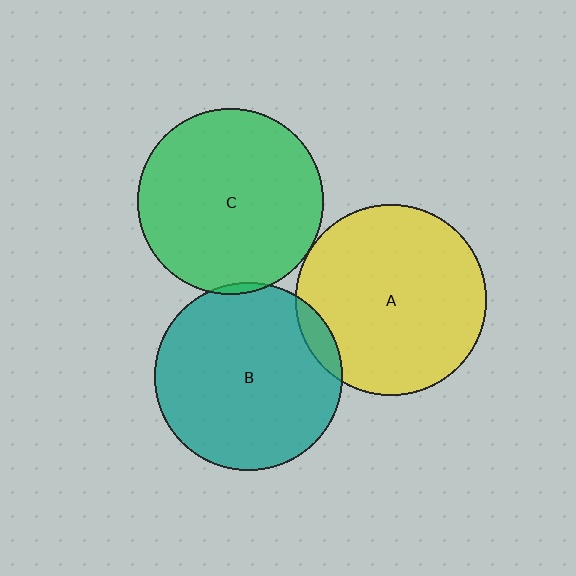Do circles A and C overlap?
Yes.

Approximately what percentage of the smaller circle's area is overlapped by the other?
Approximately 5%.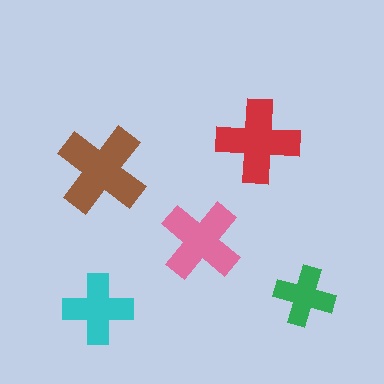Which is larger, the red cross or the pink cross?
The red one.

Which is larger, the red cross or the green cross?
The red one.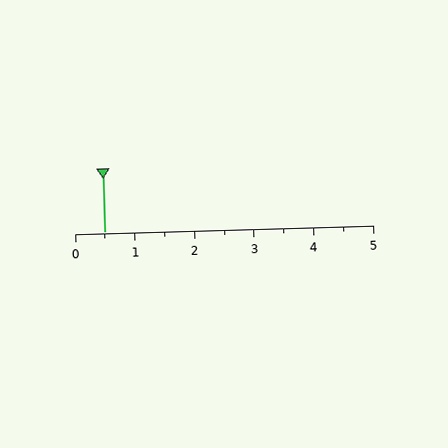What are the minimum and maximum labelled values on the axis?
The axis runs from 0 to 5.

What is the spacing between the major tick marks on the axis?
The major ticks are spaced 1 apart.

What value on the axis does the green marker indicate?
The marker indicates approximately 0.5.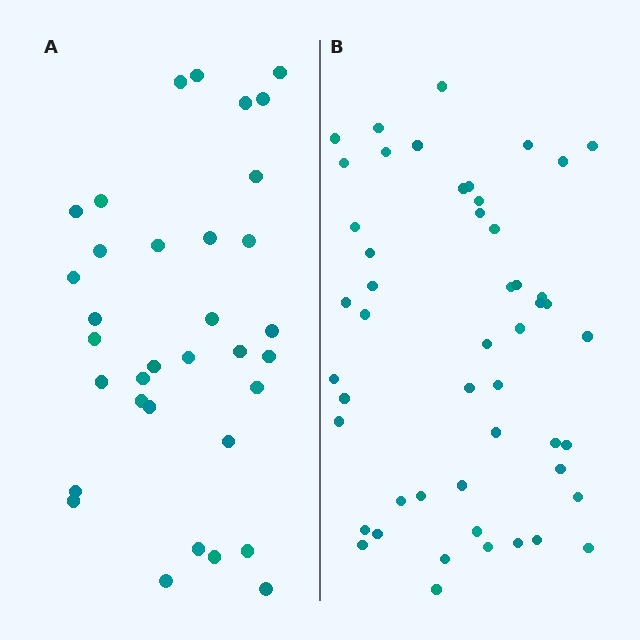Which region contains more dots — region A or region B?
Region B (the right region) has more dots.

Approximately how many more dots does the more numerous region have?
Region B has approximately 15 more dots than region A.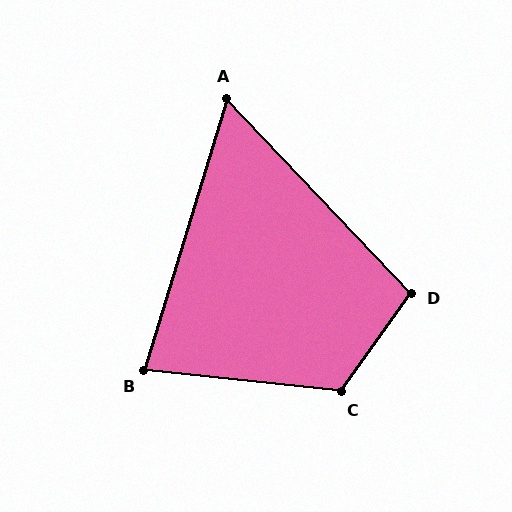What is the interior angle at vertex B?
Approximately 79 degrees (acute).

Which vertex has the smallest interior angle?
A, at approximately 60 degrees.